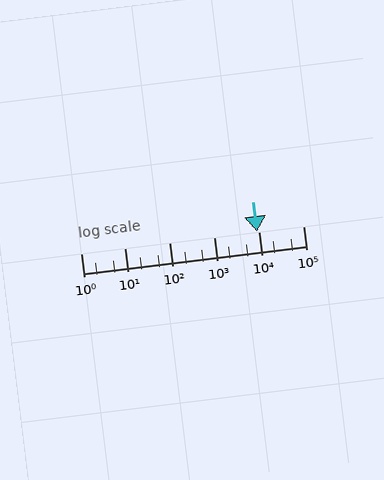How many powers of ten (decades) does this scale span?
The scale spans 5 decades, from 1 to 100000.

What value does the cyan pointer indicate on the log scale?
The pointer indicates approximately 9400.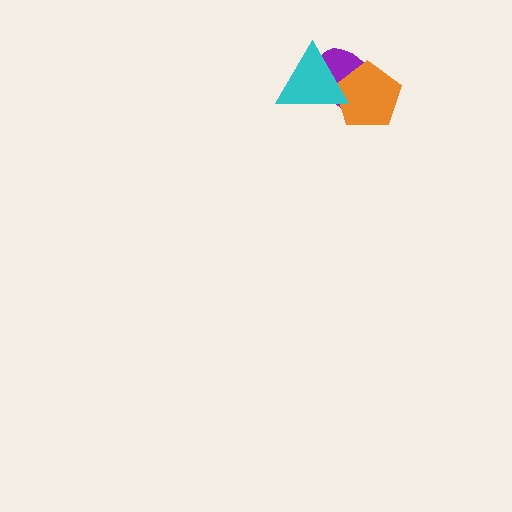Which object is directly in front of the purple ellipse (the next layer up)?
The orange pentagon is directly in front of the purple ellipse.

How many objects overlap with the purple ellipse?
2 objects overlap with the purple ellipse.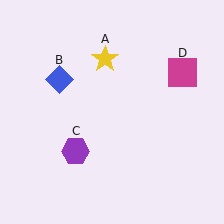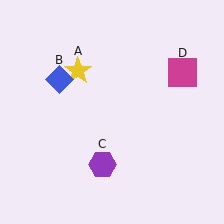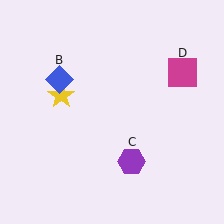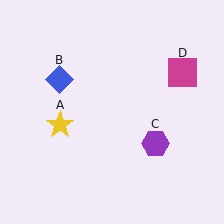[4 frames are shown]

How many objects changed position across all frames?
2 objects changed position: yellow star (object A), purple hexagon (object C).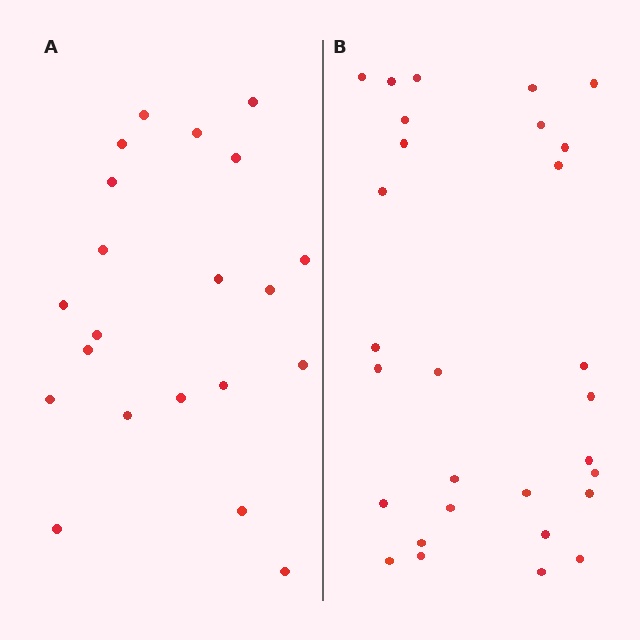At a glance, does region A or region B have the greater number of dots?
Region B (the right region) has more dots.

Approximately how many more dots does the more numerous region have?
Region B has roughly 8 or so more dots than region A.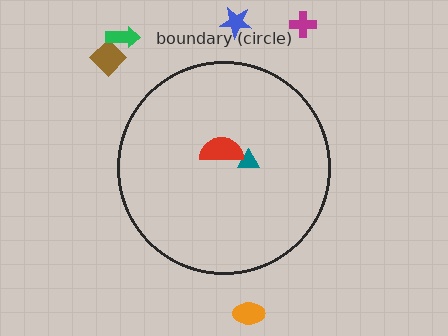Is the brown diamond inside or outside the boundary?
Outside.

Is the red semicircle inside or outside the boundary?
Inside.